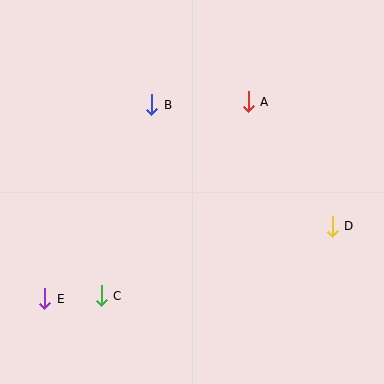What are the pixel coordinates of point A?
Point A is at (248, 102).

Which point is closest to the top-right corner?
Point A is closest to the top-right corner.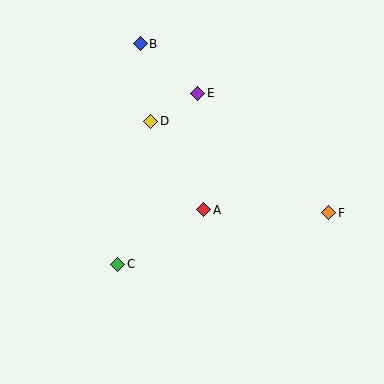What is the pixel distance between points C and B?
The distance between C and B is 222 pixels.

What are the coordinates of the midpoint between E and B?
The midpoint between E and B is at (169, 68).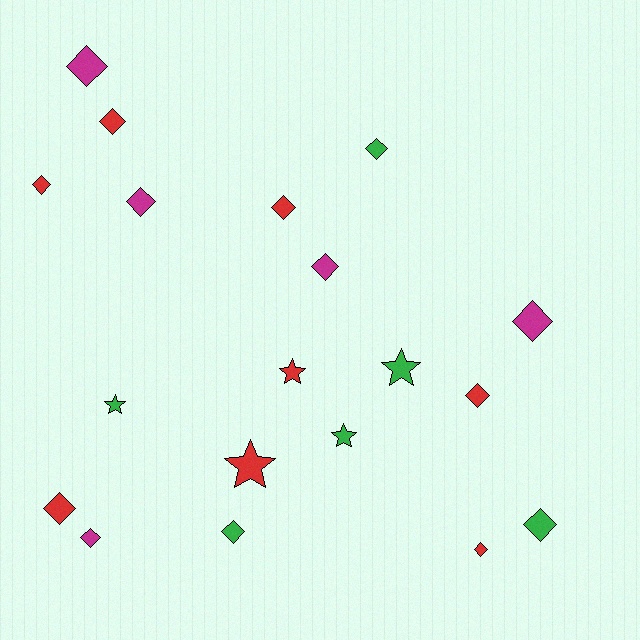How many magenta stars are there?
There are no magenta stars.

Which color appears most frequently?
Red, with 8 objects.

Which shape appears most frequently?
Diamond, with 14 objects.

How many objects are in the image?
There are 19 objects.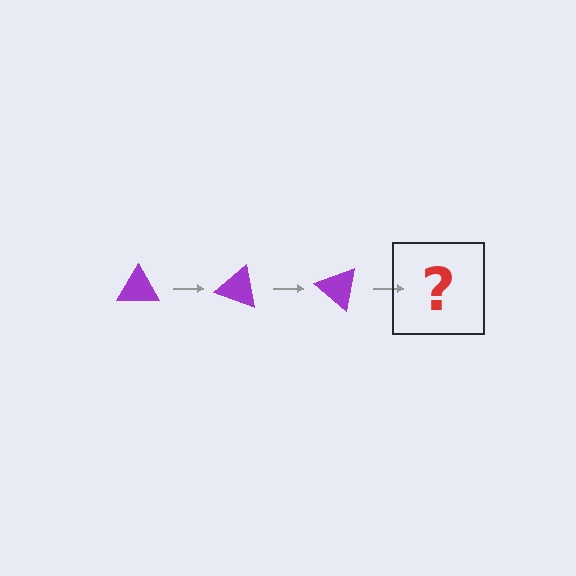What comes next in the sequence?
The next element should be a purple triangle rotated 60 degrees.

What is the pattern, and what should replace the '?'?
The pattern is that the triangle rotates 20 degrees each step. The '?' should be a purple triangle rotated 60 degrees.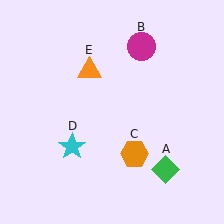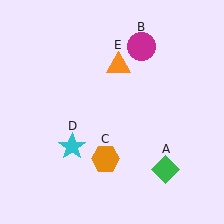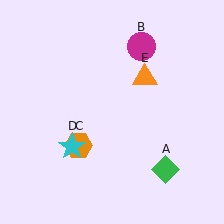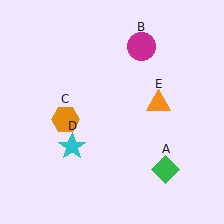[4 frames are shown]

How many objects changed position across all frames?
2 objects changed position: orange hexagon (object C), orange triangle (object E).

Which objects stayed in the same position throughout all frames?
Green diamond (object A) and magenta circle (object B) and cyan star (object D) remained stationary.